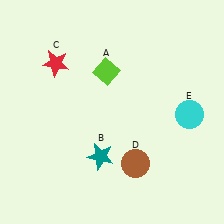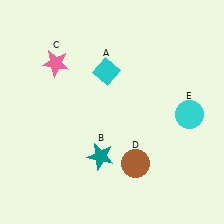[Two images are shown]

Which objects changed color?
A changed from lime to cyan. C changed from red to pink.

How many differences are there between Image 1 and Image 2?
There are 2 differences between the two images.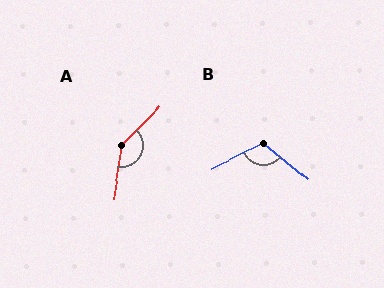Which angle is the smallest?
B, at approximately 115 degrees.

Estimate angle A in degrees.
Approximately 143 degrees.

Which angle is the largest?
A, at approximately 143 degrees.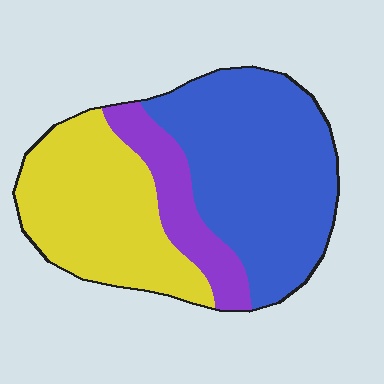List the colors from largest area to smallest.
From largest to smallest: blue, yellow, purple.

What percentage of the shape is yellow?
Yellow covers roughly 35% of the shape.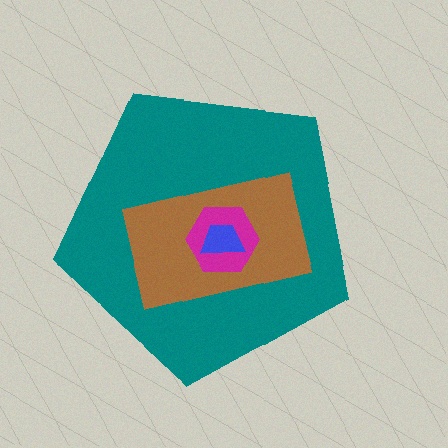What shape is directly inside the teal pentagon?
The brown rectangle.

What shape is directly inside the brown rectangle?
The magenta hexagon.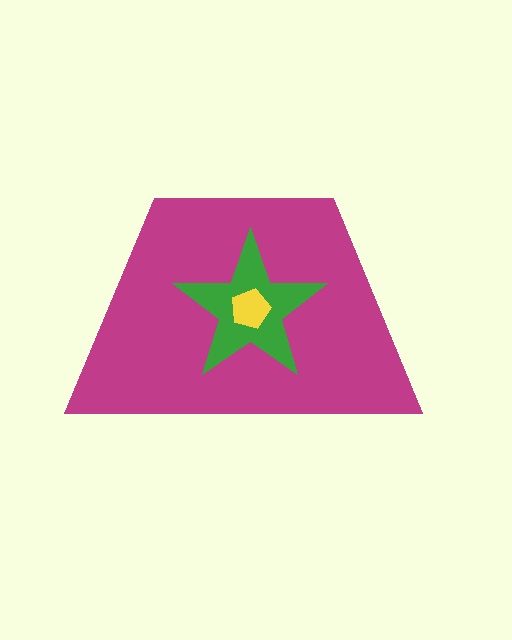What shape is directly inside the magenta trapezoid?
The green star.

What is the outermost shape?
The magenta trapezoid.